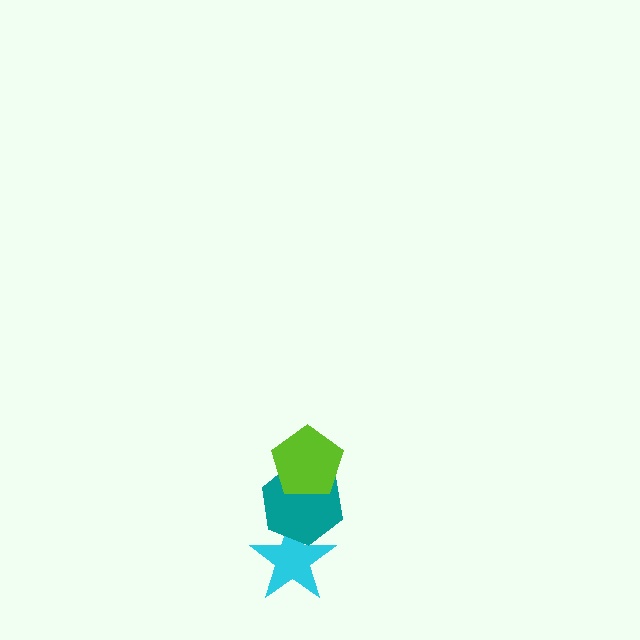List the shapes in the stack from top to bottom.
From top to bottom: the lime pentagon, the teal hexagon, the cyan star.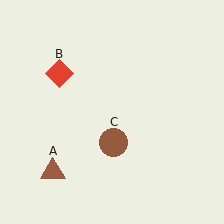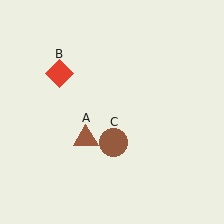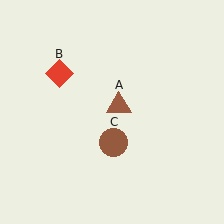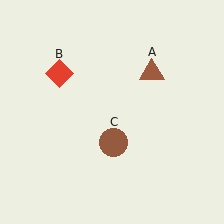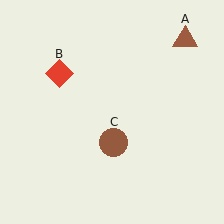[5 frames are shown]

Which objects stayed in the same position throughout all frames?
Red diamond (object B) and brown circle (object C) remained stationary.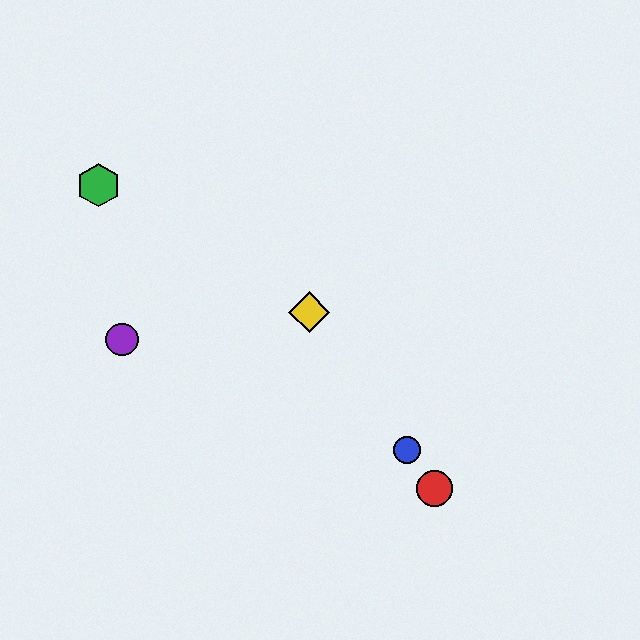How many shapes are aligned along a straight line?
3 shapes (the red circle, the blue circle, the yellow diamond) are aligned along a straight line.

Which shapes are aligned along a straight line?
The red circle, the blue circle, the yellow diamond are aligned along a straight line.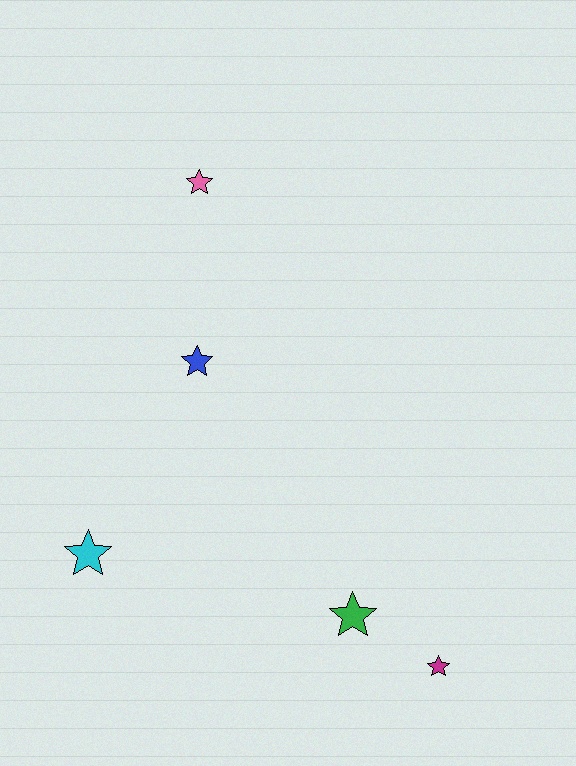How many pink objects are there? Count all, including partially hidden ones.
There is 1 pink object.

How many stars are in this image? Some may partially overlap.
There are 5 stars.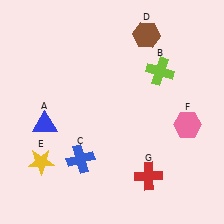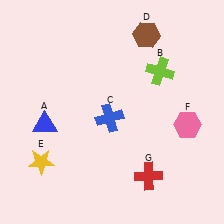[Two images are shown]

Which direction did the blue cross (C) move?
The blue cross (C) moved up.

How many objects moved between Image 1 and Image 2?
1 object moved between the two images.